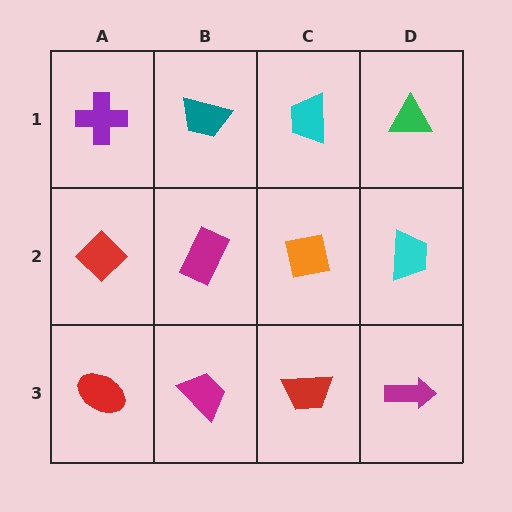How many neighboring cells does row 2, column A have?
3.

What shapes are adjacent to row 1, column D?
A cyan trapezoid (row 2, column D), a cyan trapezoid (row 1, column C).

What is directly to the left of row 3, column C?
A magenta trapezoid.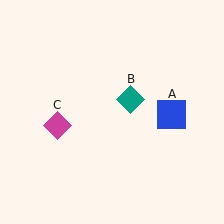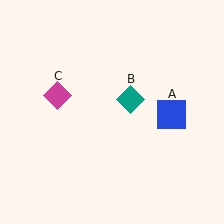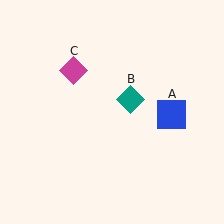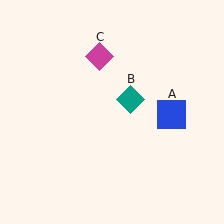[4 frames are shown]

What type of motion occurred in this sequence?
The magenta diamond (object C) rotated clockwise around the center of the scene.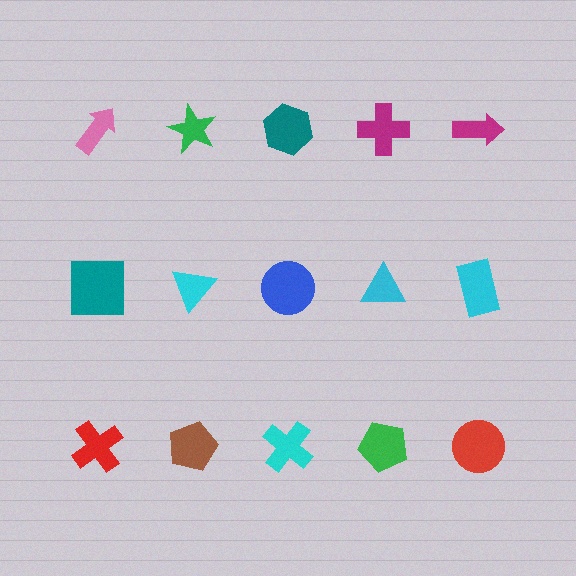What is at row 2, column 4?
A cyan triangle.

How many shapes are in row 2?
5 shapes.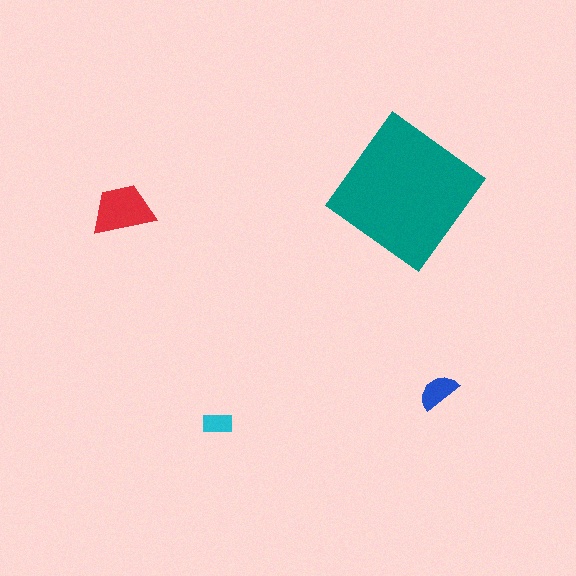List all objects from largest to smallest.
The teal diamond, the red trapezoid, the blue semicircle, the cyan rectangle.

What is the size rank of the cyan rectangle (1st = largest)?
4th.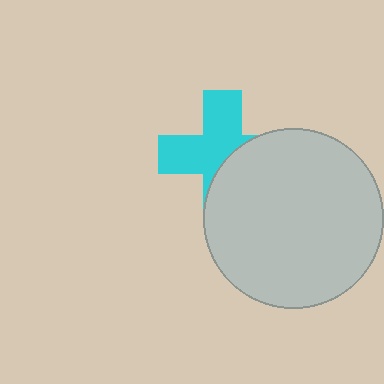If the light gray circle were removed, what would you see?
You would see the complete cyan cross.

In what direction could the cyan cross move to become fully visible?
The cyan cross could move toward the upper-left. That would shift it out from behind the light gray circle entirely.